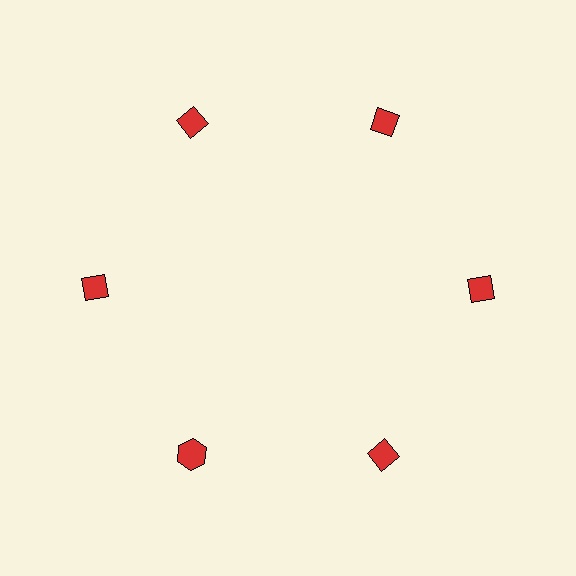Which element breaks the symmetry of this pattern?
The red hexagon at roughly the 7 o'clock position breaks the symmetry. All other shapes are red diamonds.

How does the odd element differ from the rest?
It has a different shape: hexagon instead of diamond.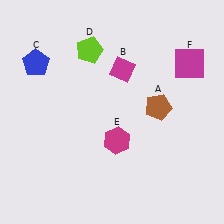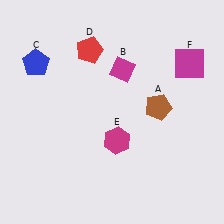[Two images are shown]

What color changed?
The pentagon (D) changed from lime in Image 1 to red in Image 2.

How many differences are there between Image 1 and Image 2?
There is 1 difference between the two images.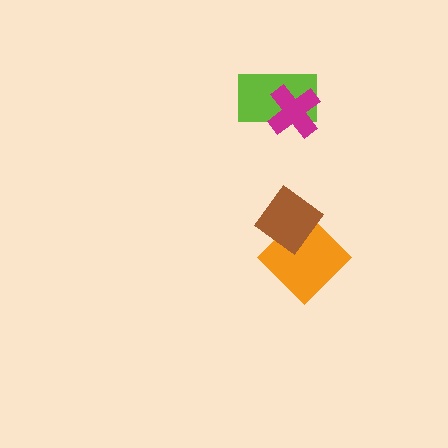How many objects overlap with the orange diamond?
1 object overlaps with the orange diamond.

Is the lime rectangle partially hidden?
Yes, it is partially covered by another shape.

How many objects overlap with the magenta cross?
1 object overlaps with the magenta cross.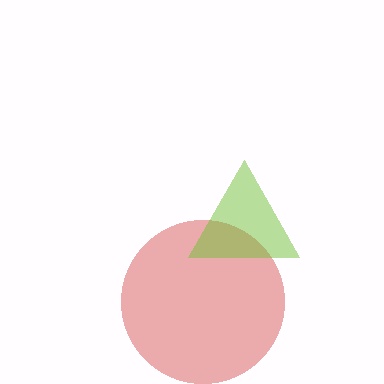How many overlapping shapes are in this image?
There are 2 overlapping shapes in the image.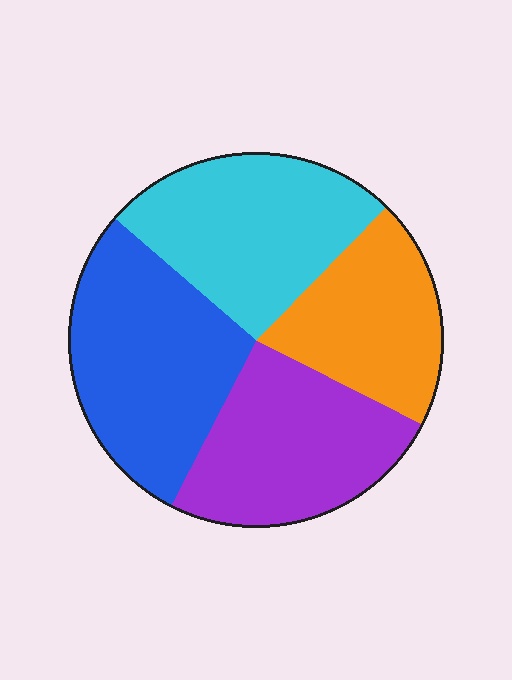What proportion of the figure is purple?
Purple takes up less than a quarter of the figure.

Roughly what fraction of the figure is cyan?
Cyan covers 26% of the figure.